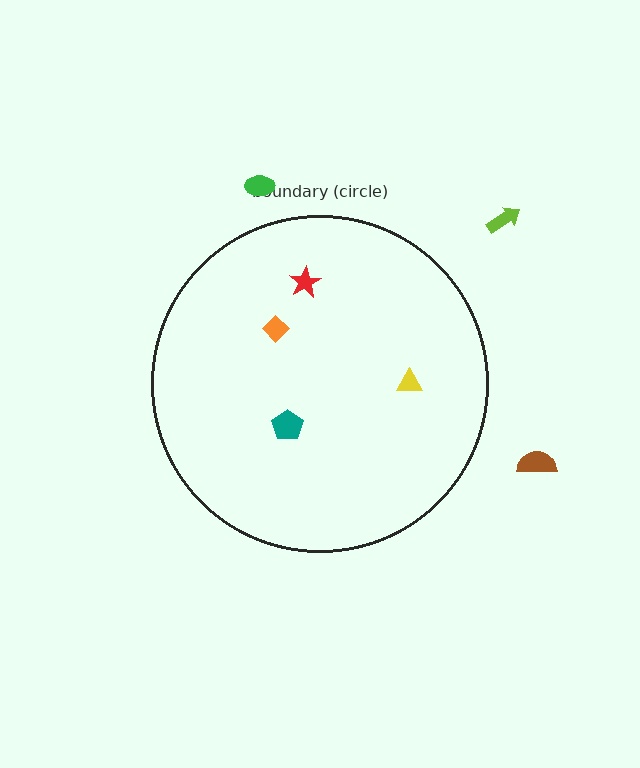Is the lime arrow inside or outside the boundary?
Outside.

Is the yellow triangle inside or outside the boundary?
Inside.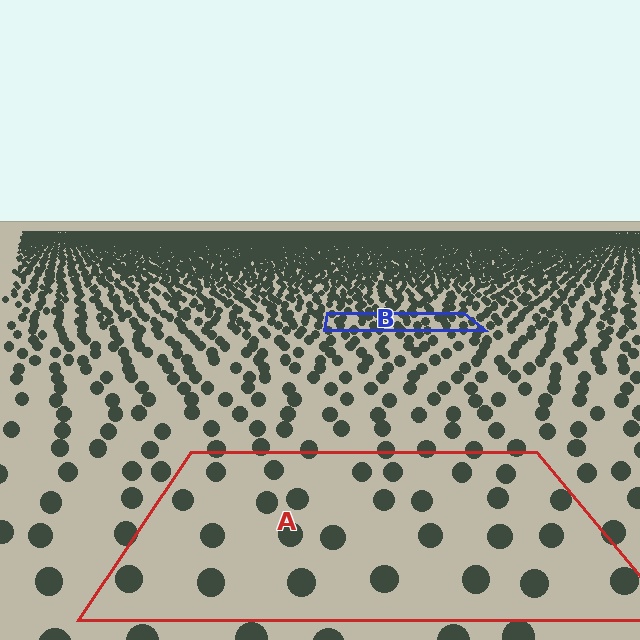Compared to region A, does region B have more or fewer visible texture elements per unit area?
Region B has more texture elements per unit area — they are packed more densely because it is farther away.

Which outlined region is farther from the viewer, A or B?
Region B is farther from the viewer — the texture elements inside it appear smaller and more densely packed.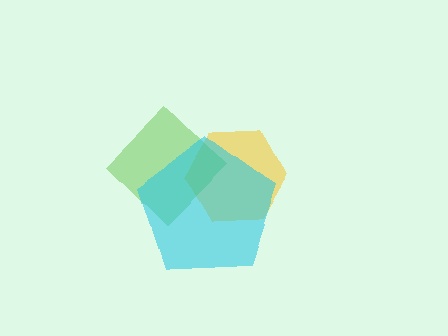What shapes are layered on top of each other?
The layered shapes are: a yellow hexagon, a lime diamond, a cyan pentagon.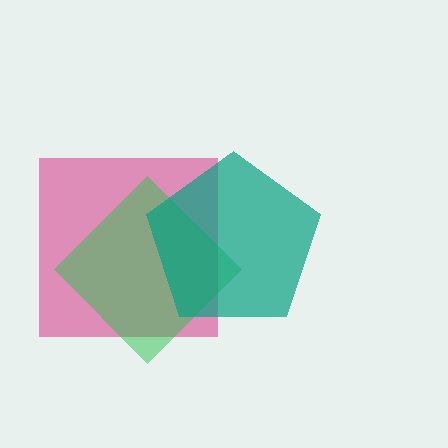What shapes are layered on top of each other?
The layered shapes are: a magenta square, a green diamond, a teal pentagon.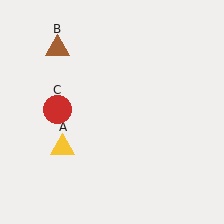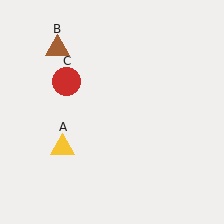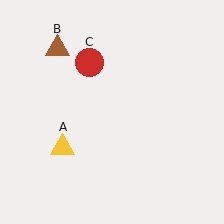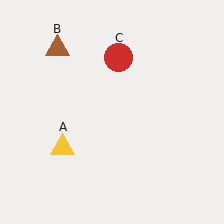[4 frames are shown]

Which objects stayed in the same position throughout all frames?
Yellow triangle (object A) and brown triangle (object B) remained stationary.